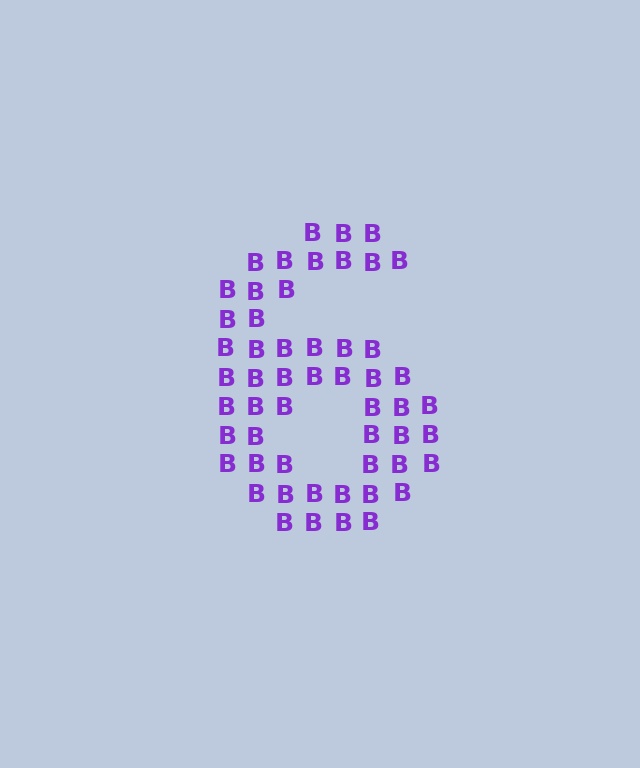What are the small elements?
The small elements are letter B's.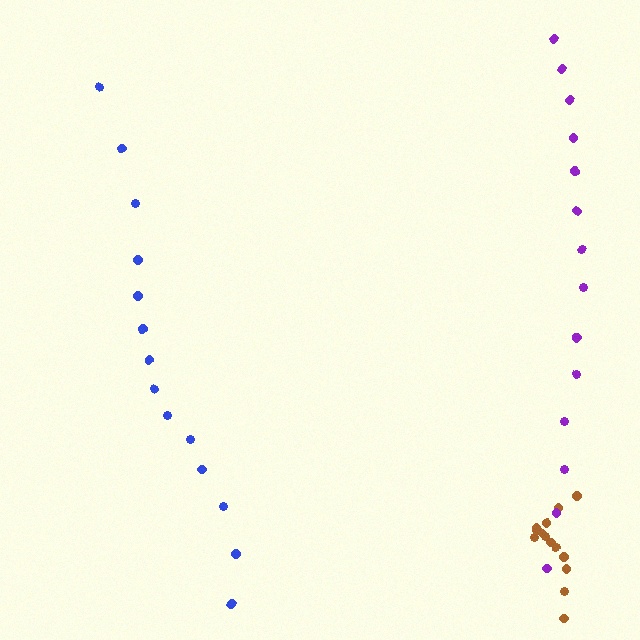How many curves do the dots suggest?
There are 3 distinct paths.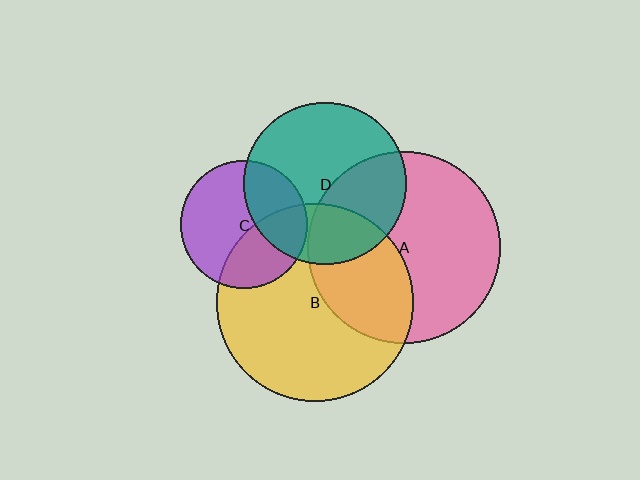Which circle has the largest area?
Circle B (yellow).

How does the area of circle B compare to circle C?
Approximately 2.4 times.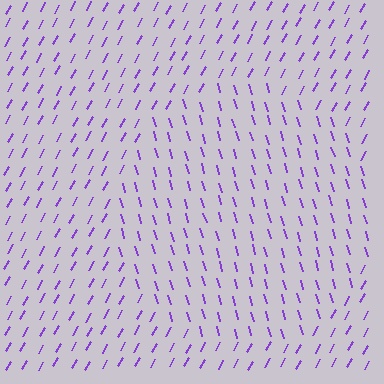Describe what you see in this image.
The image is filled with small purple line segments. A circle region in the image has lines oriented differently from the surrounding lines, creating a visible texture boundary.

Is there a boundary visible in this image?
Yes, there is a texture boundary formed by a change in line orientation.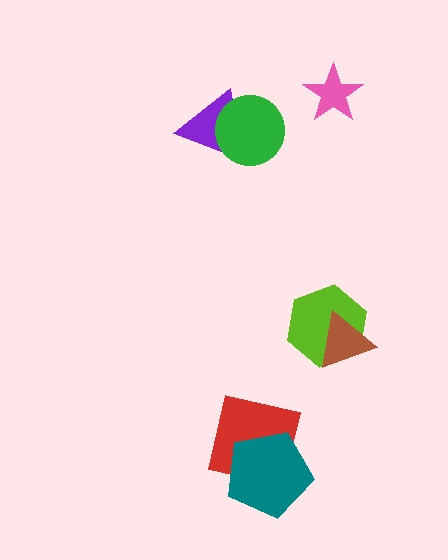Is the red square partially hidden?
Yes, it is partially covered by another shape.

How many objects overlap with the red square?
1 object overlaps with the red square.